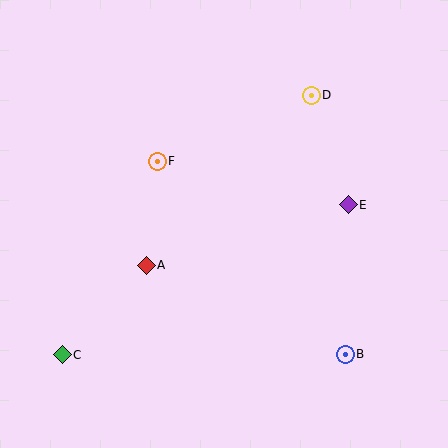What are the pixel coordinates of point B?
Point B is at (345, 354).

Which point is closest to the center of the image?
Point A at (146, 265) is closest to the center.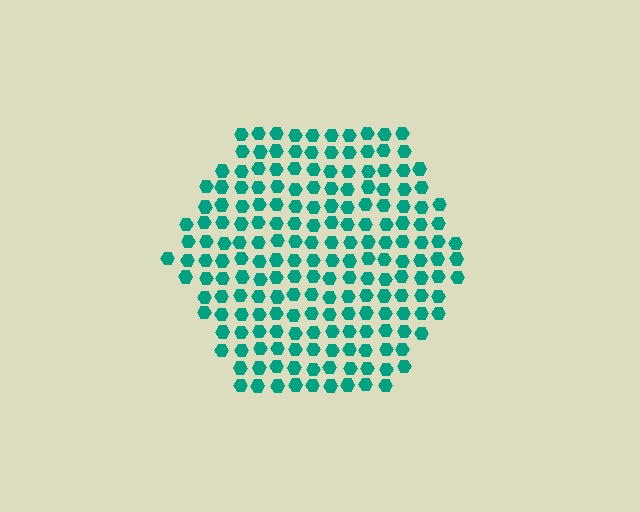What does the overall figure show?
The overall figure shows a hexagon.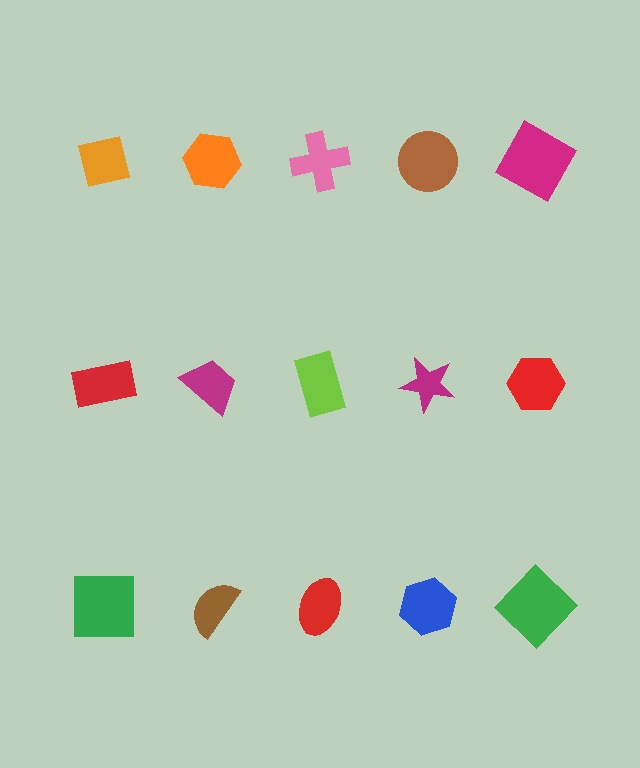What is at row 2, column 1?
A red rectangle.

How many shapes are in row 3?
5 shapes.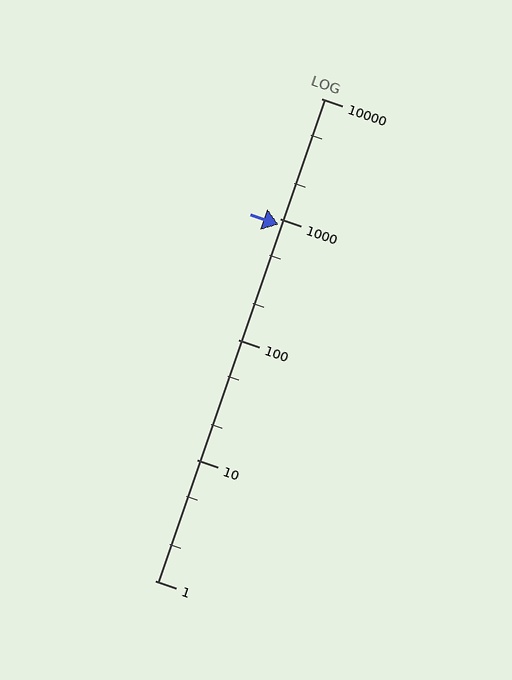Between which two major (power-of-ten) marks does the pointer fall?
The pointer is between 100 and 1000.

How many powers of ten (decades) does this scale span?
The scale spans 4 decades, from 1 to 10000.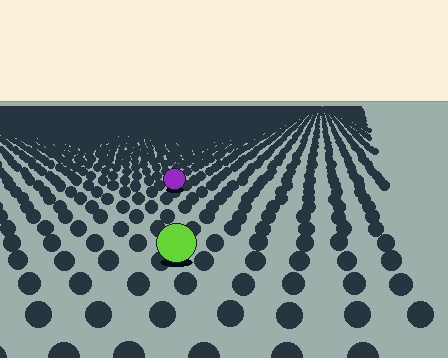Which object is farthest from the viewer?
The purple circle is farthest from the viewer. It appears smaller and the ground texture around it is denser.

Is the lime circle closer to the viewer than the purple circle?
Yes. The lime circle is closer — you can tell from the texture gradient: the ground texture is coarser near it.